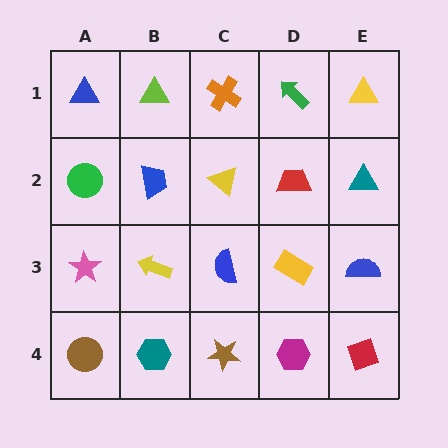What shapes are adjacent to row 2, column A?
A blue triangle (row 1, column A), a pink star (row 3, column A), a blue trapezoid (row 2, column B).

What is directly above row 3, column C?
A yellow triangle.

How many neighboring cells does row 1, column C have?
3.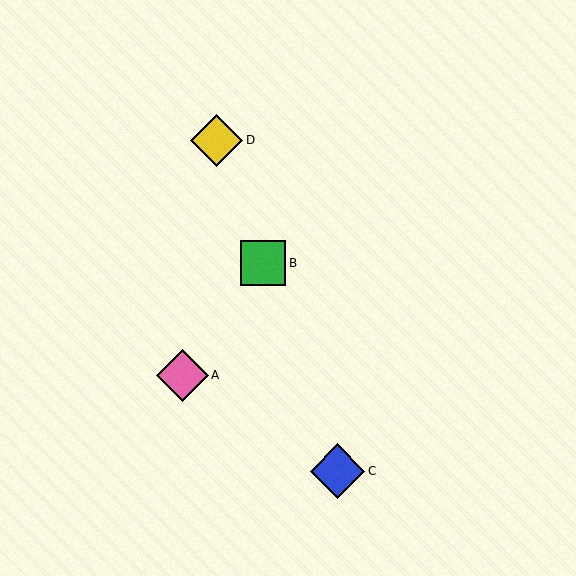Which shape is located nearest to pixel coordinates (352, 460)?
The blue diamond (labeled C) at (338, 471) is nearest to that location.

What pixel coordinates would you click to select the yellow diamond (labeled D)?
Click at (216, 140) to select the yellow diamond D.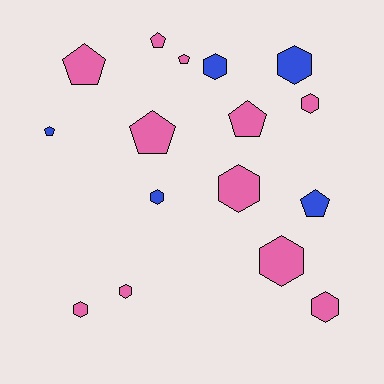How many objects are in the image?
There are 16 objects.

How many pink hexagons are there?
There are 6 pink hexagons.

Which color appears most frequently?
Pink, with 11 objects.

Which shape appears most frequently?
Hexagon, with 9 objects.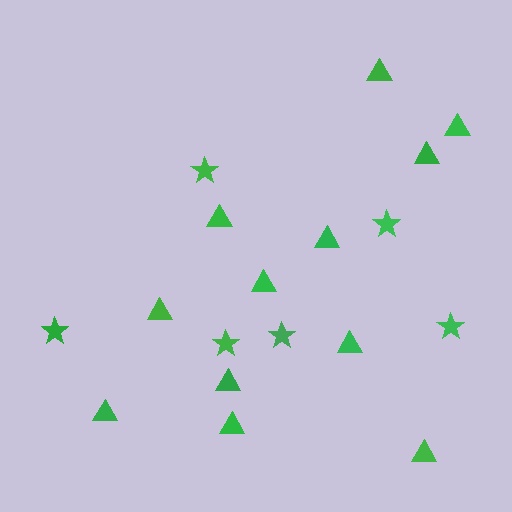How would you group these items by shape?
There are 2 groups: one group of stars (6) and one group of triangles (12).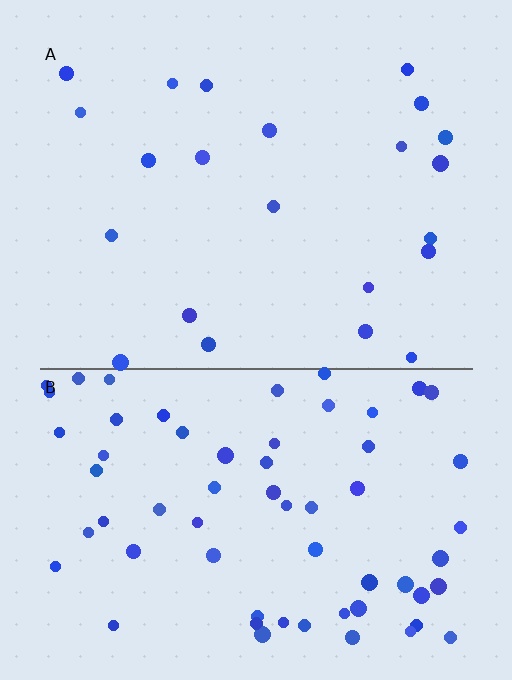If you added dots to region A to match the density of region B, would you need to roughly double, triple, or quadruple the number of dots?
Approximately triple.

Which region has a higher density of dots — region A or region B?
B (the bottom).